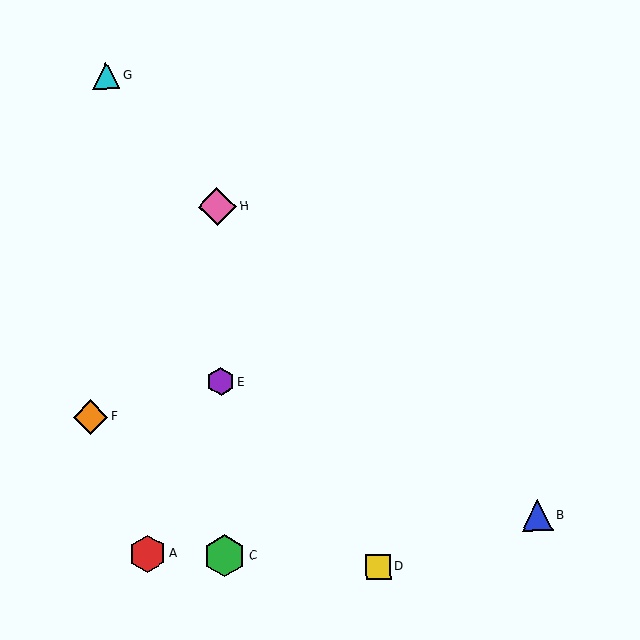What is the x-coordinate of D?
Object D is at x≈378.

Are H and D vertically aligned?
No, H is at x≈217 and D is at x≈378.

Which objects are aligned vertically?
Objects C, E, H are aligned vertically.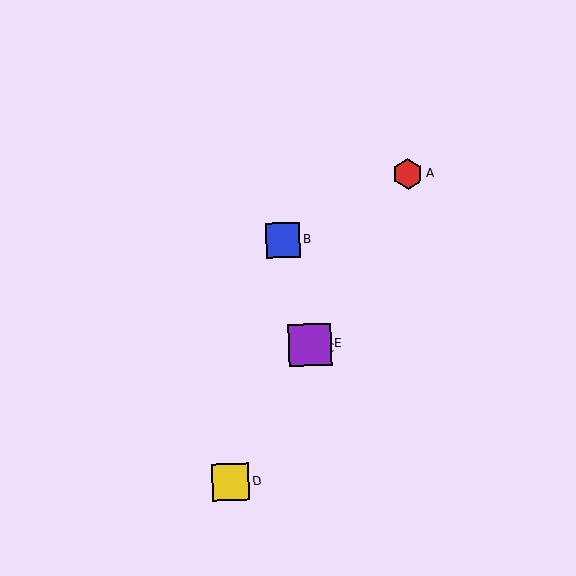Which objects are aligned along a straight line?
Objects A, C, D, E are aligned along a straight line.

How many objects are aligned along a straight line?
4 objects (A, C, D, E) are aligned along a straight line.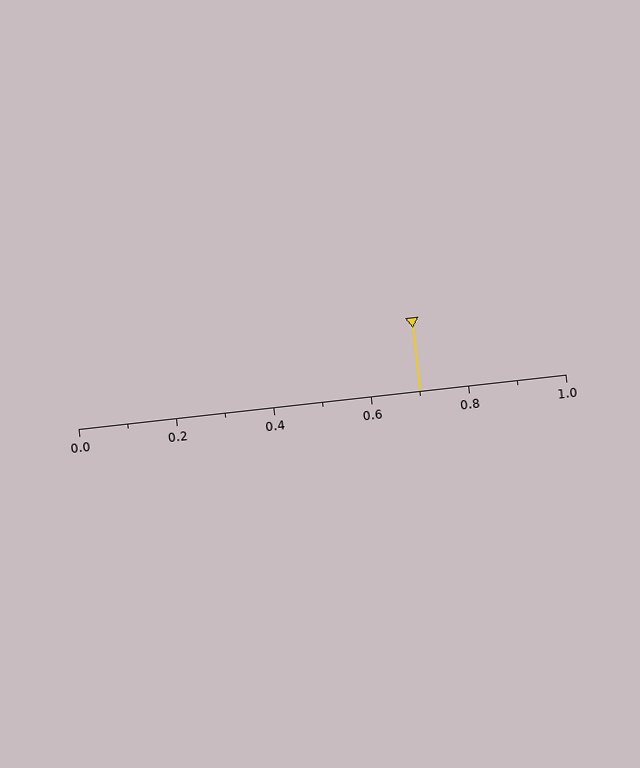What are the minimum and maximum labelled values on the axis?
The axis runs from 0.0 to 1.0.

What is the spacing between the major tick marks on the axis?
The major ticks are spaced 0.2 apart.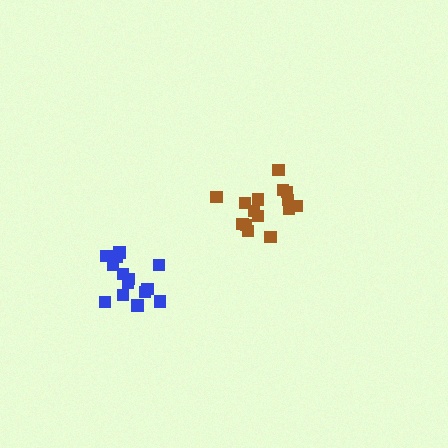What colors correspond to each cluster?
The clusters are colored: blue, brown.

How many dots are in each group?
Group 1: 14 dots, Group 2: 15 dots (29 total).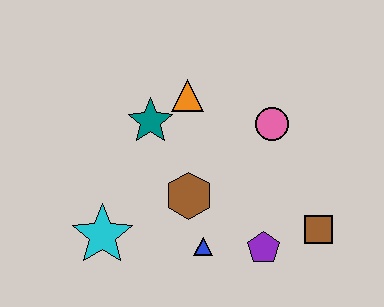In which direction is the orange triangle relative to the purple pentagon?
The orange triangle is above the purple pentagon.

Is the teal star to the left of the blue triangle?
Yes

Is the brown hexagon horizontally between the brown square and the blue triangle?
No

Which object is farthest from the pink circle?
The cyan star is farthest from the pink circle.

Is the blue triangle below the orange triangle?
Yes